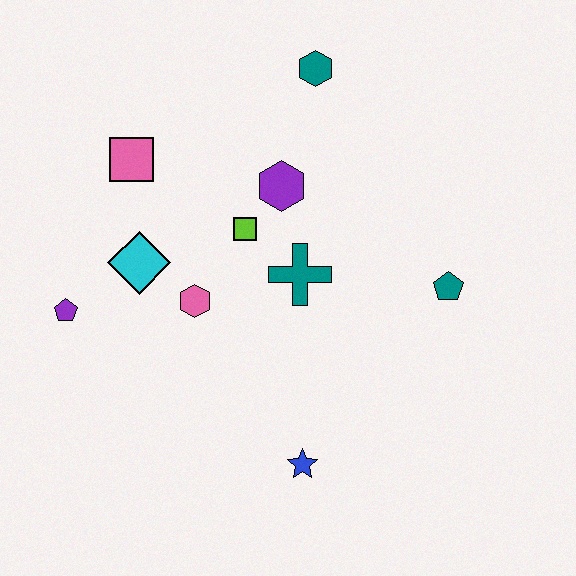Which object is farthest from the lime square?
The blue star is farthest from the lime square.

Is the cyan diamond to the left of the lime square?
Yes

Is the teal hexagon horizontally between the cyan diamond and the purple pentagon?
No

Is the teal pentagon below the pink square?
Yes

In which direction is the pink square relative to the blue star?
The pink square is above the blue star.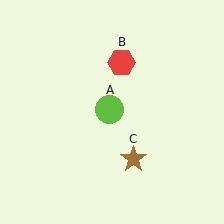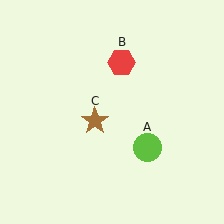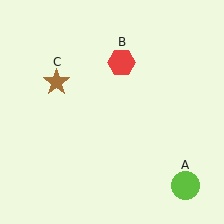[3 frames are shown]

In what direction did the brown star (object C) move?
The brown star (object C) moved up and to the left.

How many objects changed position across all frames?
2 objects changed position: lime circle (object A), brown star (object C).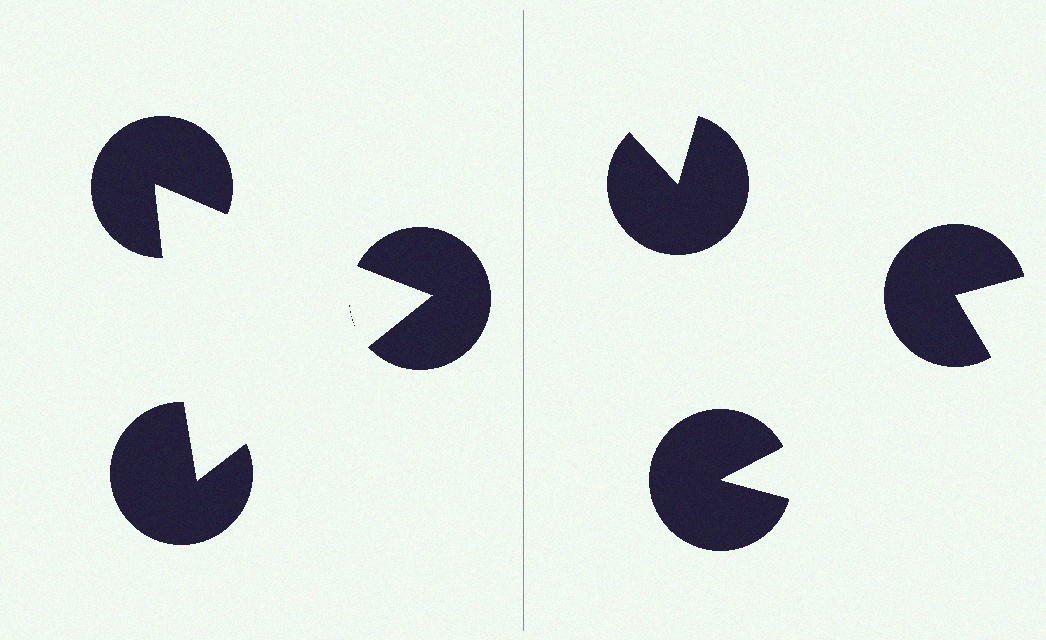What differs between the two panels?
The pac-man discs are positioned identically on both sides; only the wedge orientations differ. On the left they align to a triangle; on the right they are misaligned.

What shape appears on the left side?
An illusory triangle.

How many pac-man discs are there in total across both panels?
6 — 3 on each side.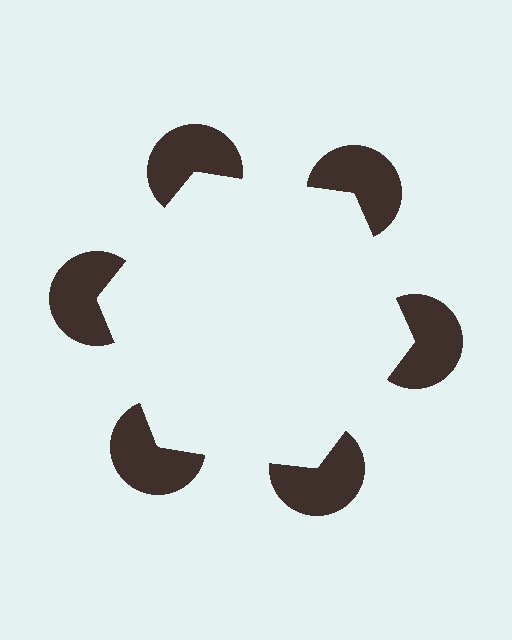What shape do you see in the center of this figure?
An illusory hexagon — its edges are inferred from the aligned wedge cuts in the pac-man discs, not physically drawn.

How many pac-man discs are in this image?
There are 6 — one at each vertex of the illusory hexagon.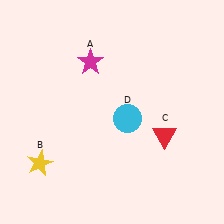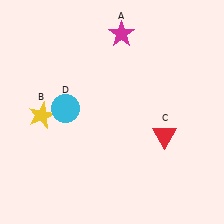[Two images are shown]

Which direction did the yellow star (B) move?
The yellow star (B) moved up.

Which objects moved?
The objects that moved are: the magenta star (A), the yellow star (B), the cyan circle (D).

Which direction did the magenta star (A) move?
The magenta star (A) moved right.